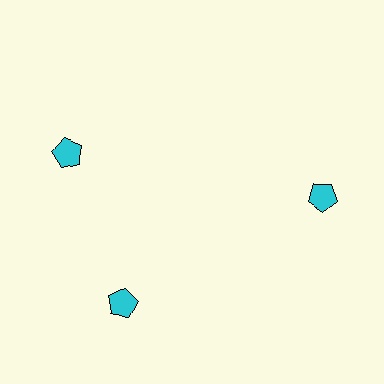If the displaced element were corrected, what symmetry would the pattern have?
It would have 3-fold rotational symmetry — the pattern would map onto itself every 120 degrees.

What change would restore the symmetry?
The symmetry would be restored by rotating it back into even spacing with its neighbors so that all 3 pentagons sit at equal angles and equal distance from the center.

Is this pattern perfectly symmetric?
No. The 3 cyan pentagons are arranged in a ring, but one element near the 11 o'clock position is rotated out of alignment along the ring, breaking the 3-fold rotational symmetry.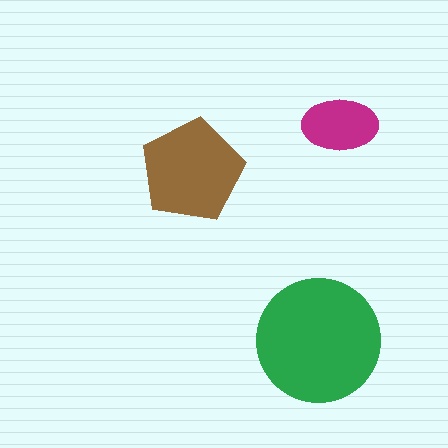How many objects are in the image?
There are 3 objects in the image.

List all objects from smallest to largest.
The magenta ellipse, the brown pentagon, the green circle.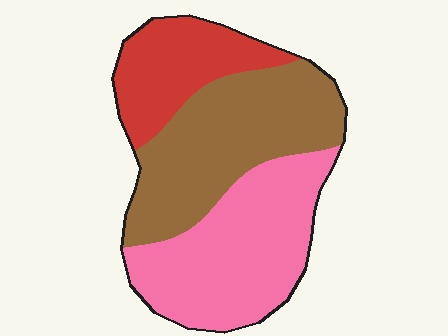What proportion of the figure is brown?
Brown takes up about two fifths (2/5) of the figure.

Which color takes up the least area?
Red, at roughly 20%.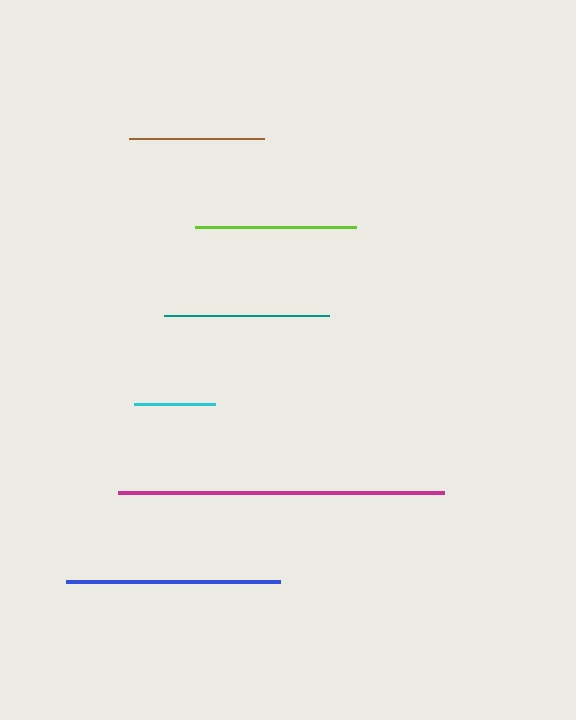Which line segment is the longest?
The magenta line is the longest at approximately 326 pixels.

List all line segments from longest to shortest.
From longest to shortest: magenta, blue, teal, lime, brown, cyan.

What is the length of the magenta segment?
The magenta segment is approximately 326 pixels long.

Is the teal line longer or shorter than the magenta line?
The magenta line is longer than the teal line.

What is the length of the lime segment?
The lime segment is approximately 161 pixels long.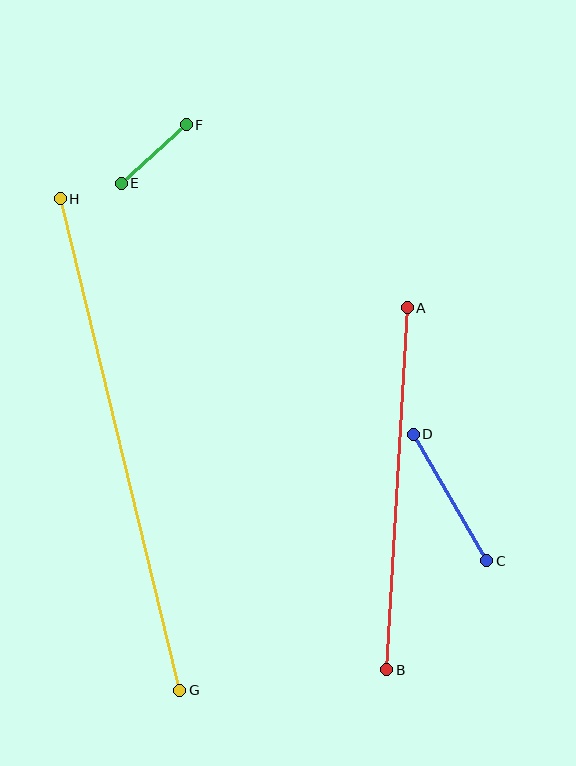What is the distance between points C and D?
The distance is approximately 146 pixels.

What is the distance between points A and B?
The distance is approximately 362 pixels.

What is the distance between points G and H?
The distance is approximately 506 pixels.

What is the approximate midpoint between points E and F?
The midpoint is at approximately (154, 154) pixels.